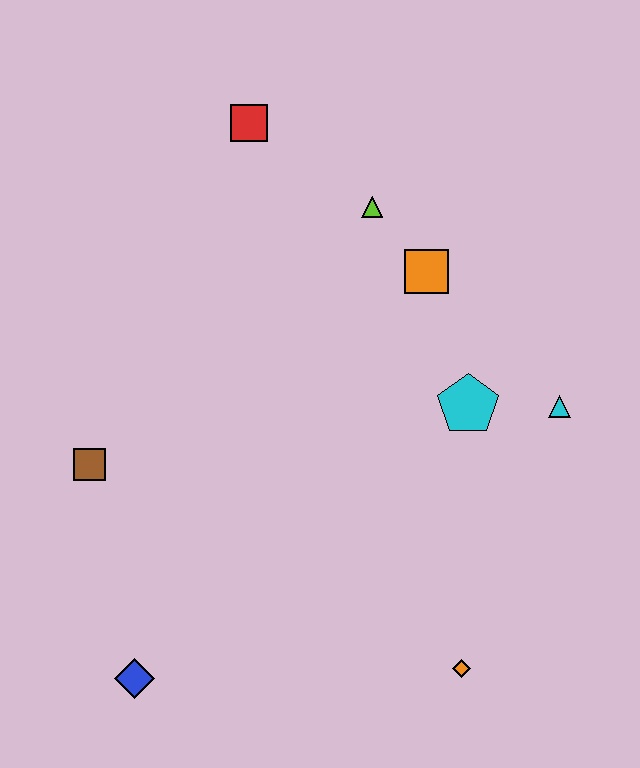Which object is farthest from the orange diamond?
The red square is farthest from the orange diamond.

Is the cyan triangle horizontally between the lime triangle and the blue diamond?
No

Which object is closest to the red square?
The lime triangle is closest to the red square.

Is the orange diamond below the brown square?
Yes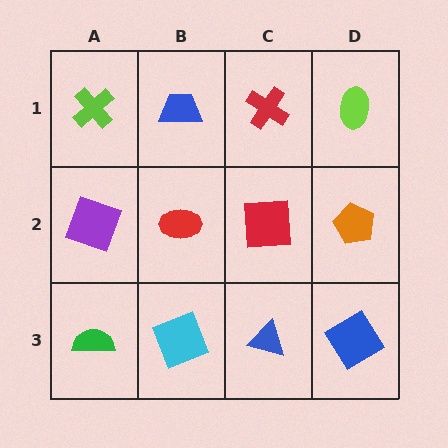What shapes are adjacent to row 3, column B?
A red ellipse (row 2, column B), a green semicircle (row 3, column A), a blue triangle (row 3, column C).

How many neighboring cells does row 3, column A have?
2.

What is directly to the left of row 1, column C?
A blue trapezoid.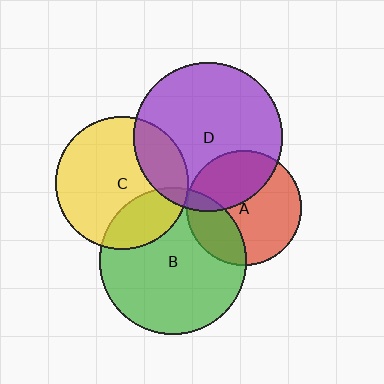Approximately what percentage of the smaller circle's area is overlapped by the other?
Approximately 5%.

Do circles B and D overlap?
Yes.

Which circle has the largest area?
Circle D (purple).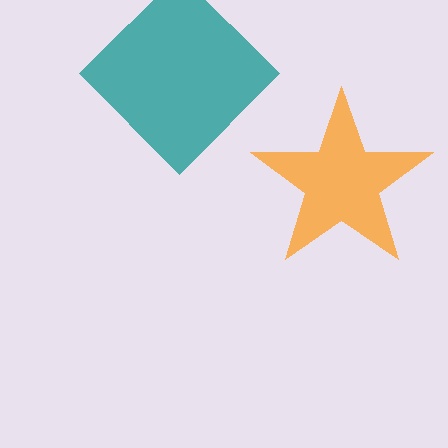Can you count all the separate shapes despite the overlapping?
Yes, there are 2 separate shapes.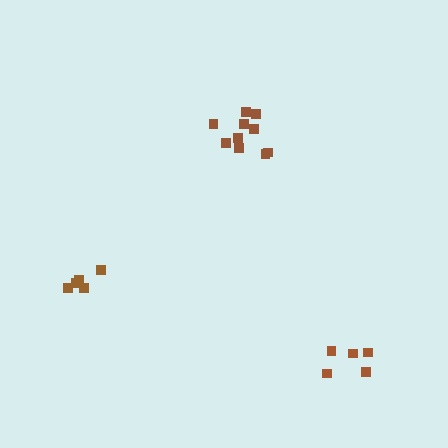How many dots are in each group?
Group 1: 5 dots, Group 2: 5 dots, Group 3: 10 dots (20 total).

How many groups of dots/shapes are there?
There are 3 groups.